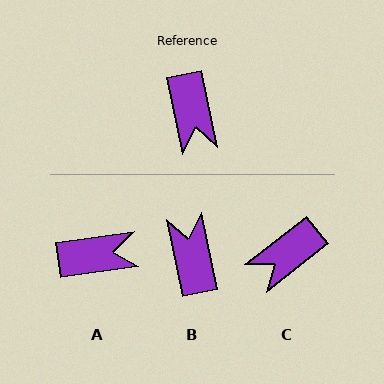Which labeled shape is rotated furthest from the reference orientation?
B, about 180 degrees away.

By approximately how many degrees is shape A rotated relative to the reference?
Approximately 87 degrees counter-clockwise.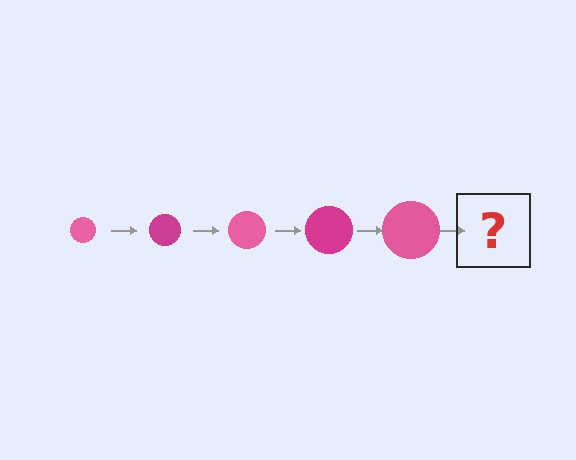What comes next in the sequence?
The next element should be a magenta circle, larger than the previous one.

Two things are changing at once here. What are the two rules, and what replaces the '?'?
The two rules are that the circle grows larger each step and the color cycles through pink and magenta. The '?' should be a magenta circle, larger than the previous one.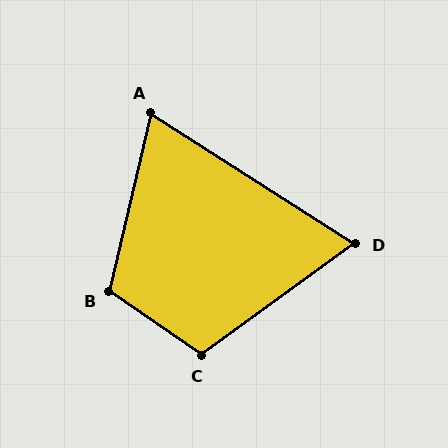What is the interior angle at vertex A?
Approximately 71 degrees (acute).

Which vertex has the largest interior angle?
B, at approximately 112 degrees.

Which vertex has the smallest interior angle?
D, at approximately 68 degrees.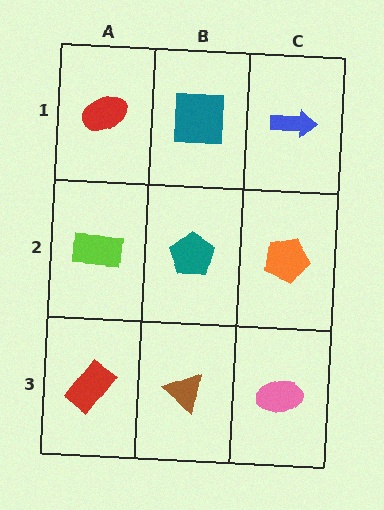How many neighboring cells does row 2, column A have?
3.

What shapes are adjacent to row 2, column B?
A teal square (row 1, column B), a brown triangle (row 3, column B), a lime rectangle (row 2, column A), an orange pentagon (row 2, column C).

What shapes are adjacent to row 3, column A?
A lime rectangle (row 2, column A), a brown triangle (row 3, column B).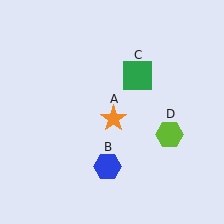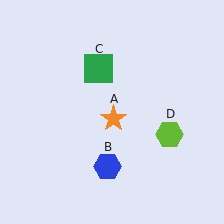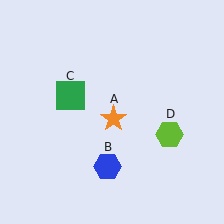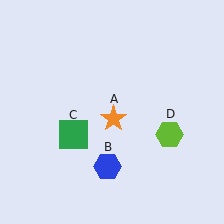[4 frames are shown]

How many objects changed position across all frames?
1 object changed position: green square (object C).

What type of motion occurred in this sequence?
The green square (object C) rotated counterclockwise around the center of the scene.